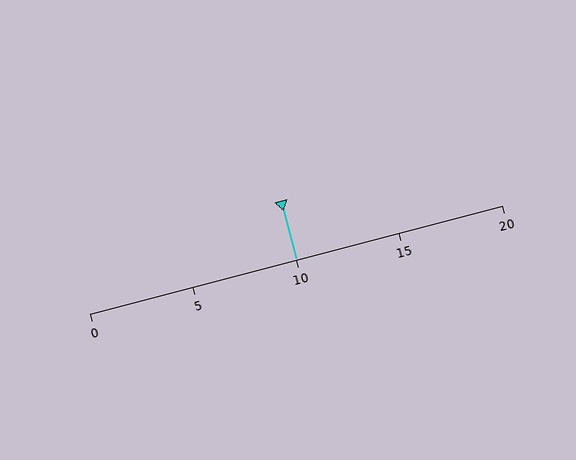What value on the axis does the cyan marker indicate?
The marker indicates approximately 10.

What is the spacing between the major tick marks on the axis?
The major ticks are spaced 5 apart.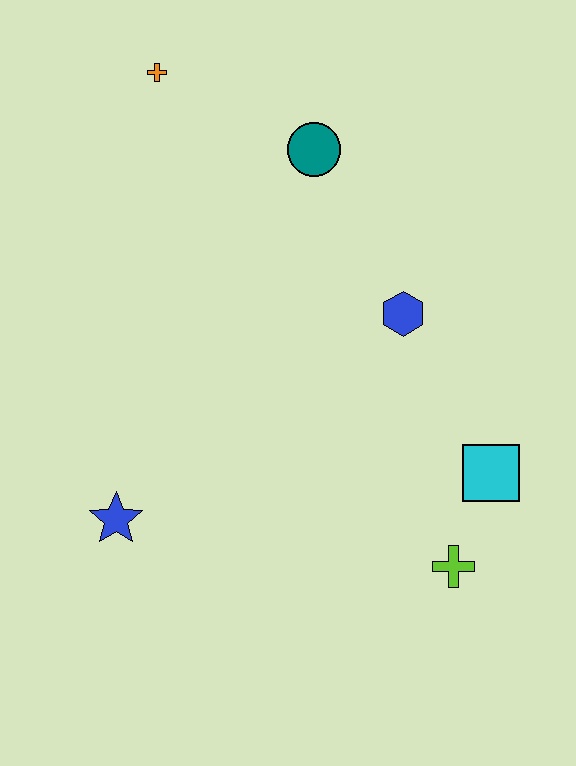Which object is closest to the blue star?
The lime cross is closest to the blue star.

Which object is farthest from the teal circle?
The lime cross is farthest from the teal circle.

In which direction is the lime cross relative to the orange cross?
The lime cross is below the orange cross.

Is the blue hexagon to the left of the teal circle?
No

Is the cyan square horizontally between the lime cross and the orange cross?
No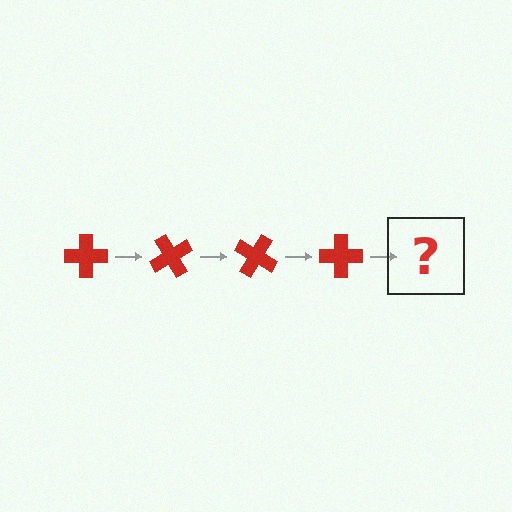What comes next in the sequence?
The next element should be a red cross rotated 240 degrees.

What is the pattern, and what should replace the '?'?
The pattern is that the cross rotates 60 degrees each step. The '?' should be a red cross rotated 240 degrees.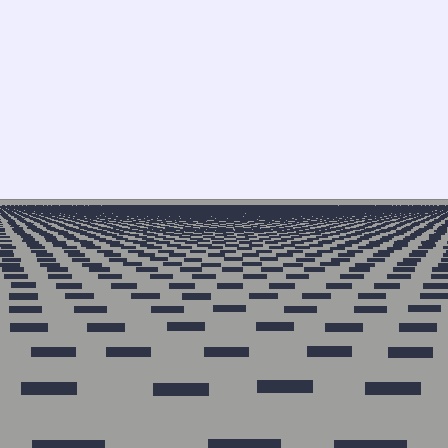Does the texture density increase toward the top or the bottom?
Density increases toward the top.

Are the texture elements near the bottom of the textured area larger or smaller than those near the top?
Larger. Near the bottom, elements are closer to the viewer and appear at a bigger on-screen size.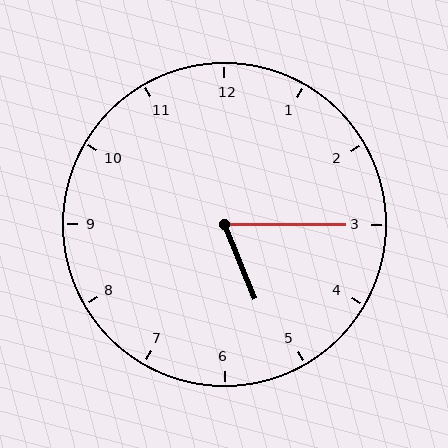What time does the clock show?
5:15.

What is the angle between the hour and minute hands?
Approximately 68 degrees.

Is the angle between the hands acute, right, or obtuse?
It is acute.